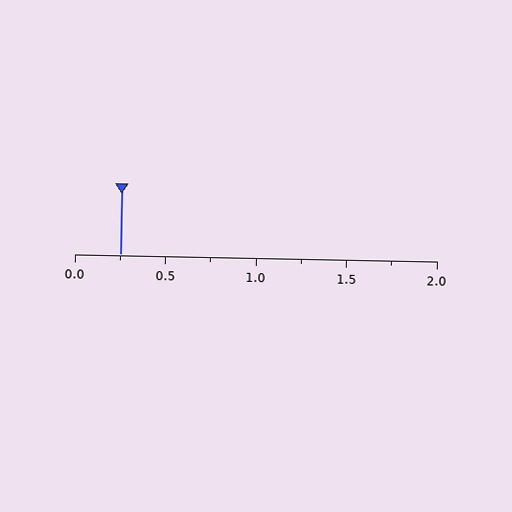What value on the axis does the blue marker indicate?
The marker indicates approximately 0.25.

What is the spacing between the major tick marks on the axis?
The major ticks are spaced 0.5 apart.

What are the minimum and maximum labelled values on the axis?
The axis runs from 0.0 to 2.0.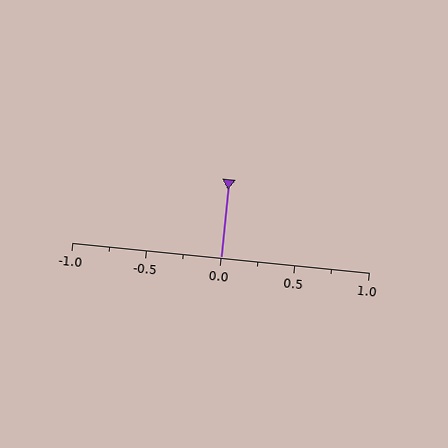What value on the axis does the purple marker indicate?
The marker indicates approximately 0.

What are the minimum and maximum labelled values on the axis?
The axis runs from -1.0 to 1.0.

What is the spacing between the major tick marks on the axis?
The major ticks are spaced 0.5 apart.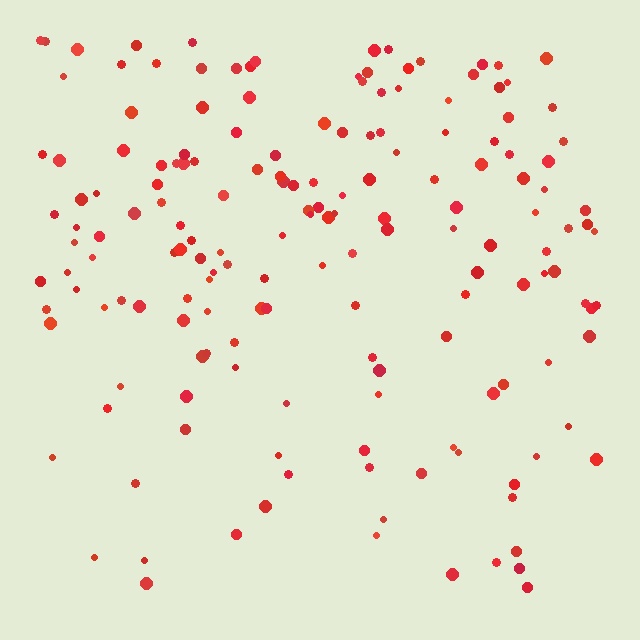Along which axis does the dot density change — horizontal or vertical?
Vertical.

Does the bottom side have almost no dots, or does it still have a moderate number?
Still a moderate number, just noticeably fewer than the top.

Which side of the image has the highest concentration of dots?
The top.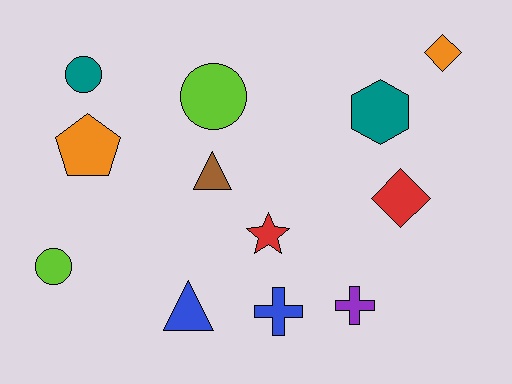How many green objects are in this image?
There are no green objects.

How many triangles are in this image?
There are 2 triangles.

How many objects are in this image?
There are 12 objects.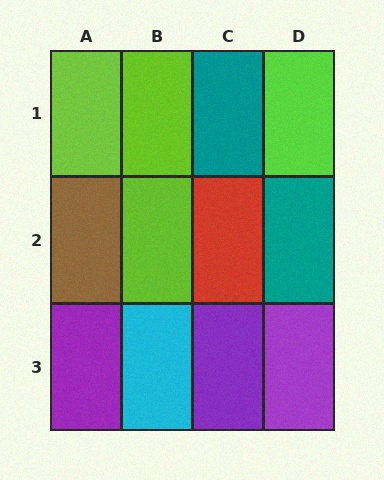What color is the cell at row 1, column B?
Lime.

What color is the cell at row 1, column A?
Lime.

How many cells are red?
1 cell is red.